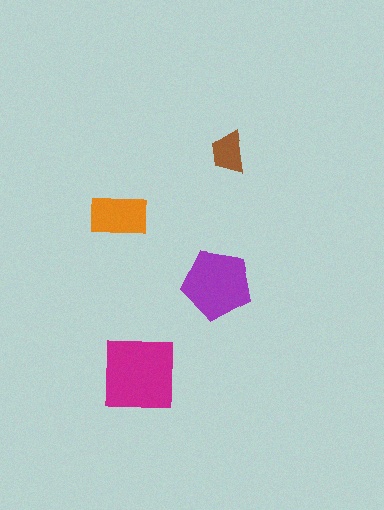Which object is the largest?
The magenta square.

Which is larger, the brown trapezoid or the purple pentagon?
The purple pentagon.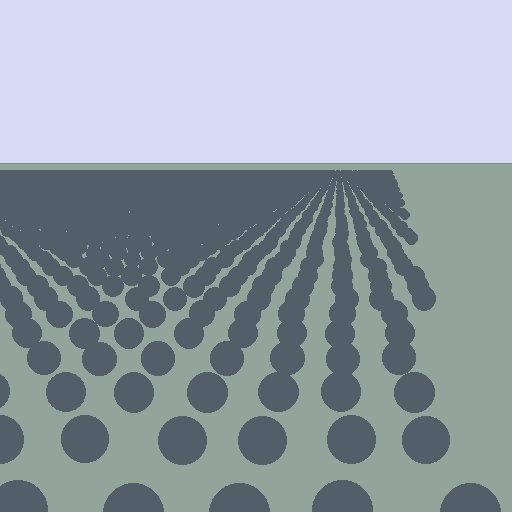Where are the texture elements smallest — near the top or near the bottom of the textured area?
Near the top.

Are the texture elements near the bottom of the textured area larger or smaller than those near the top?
Larger. Near the bottom, elements are closer to the viewer and appear at a bigger on-screen size.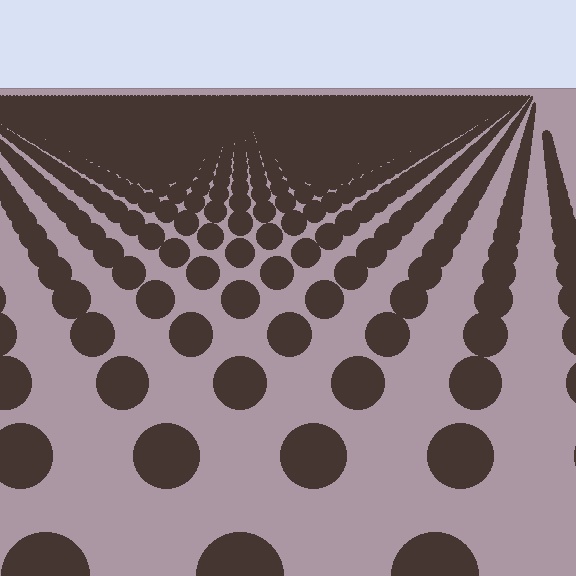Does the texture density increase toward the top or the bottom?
Density increases toward the top.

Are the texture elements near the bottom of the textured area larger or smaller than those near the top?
Larger. Near the bottom, elements are closer to the viewer and appear at a bigger on-screen size.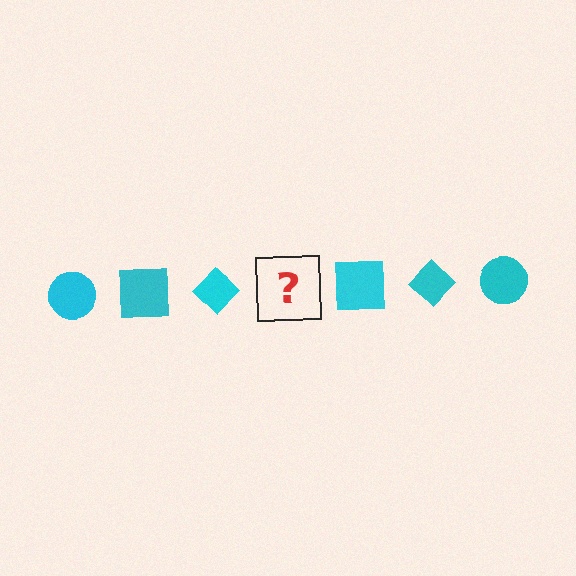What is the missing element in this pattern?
The missing element is a cyan circle.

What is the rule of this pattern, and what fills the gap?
The rule is that the pattern cycles through circle, square, diamond shapes in cyan. The gap should be filled with a cyan circle.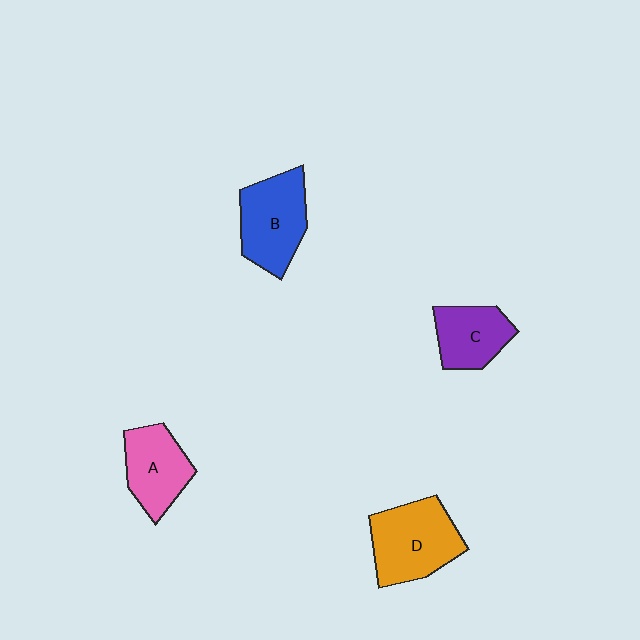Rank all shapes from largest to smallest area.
From largest to smallest: D (orange), B (blue), A (pink), C (purple).